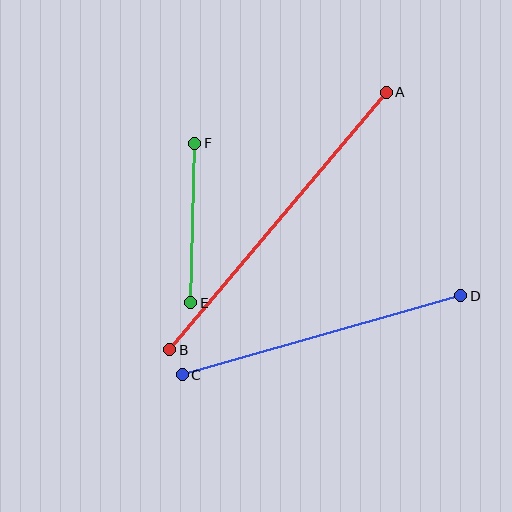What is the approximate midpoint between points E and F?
The midpoint is at approximately (193, 223) pixels.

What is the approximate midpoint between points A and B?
The midpoint is at approximately (278, 221) pixels.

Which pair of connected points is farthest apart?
Points A and B are farthest apart.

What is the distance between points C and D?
The distance is approximately 290 pixels.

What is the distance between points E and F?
The distance is approximately 159 pixels.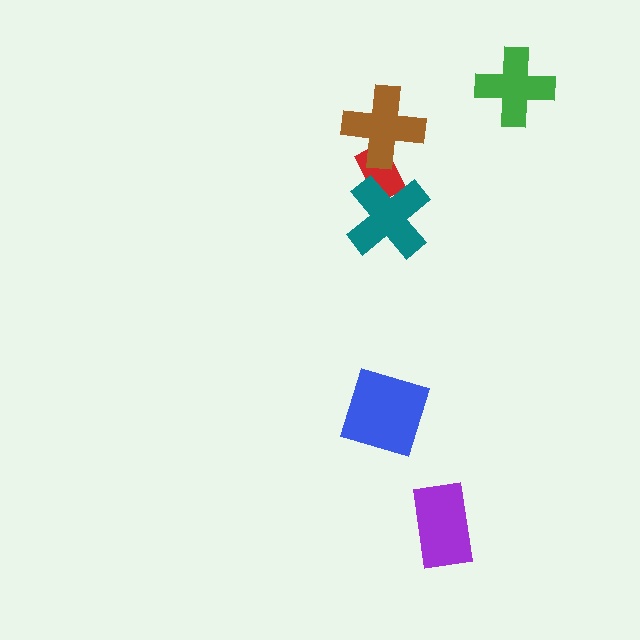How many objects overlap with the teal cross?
1 object overlaps with the teal cross.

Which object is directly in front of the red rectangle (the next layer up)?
The teal cross is directly in front of the red rectangle.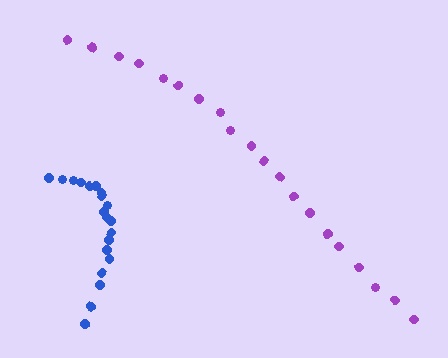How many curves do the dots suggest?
There are 2 distinct paths.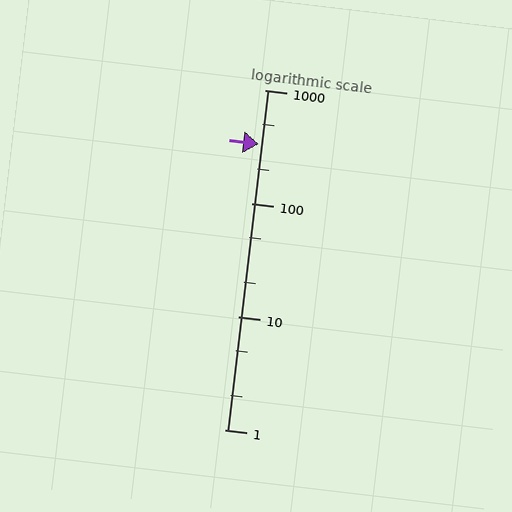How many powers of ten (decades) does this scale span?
The scale spans 3 decades, from 1 to 1000.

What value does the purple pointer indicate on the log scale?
The pointer indicates approximately 330.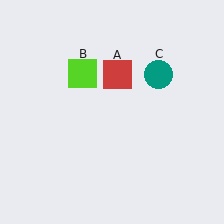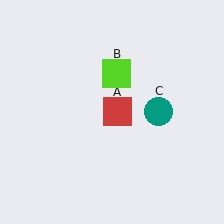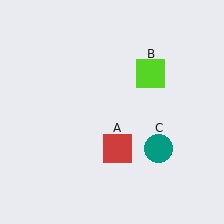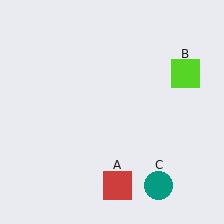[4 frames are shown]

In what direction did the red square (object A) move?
The red square (object A) moved down.